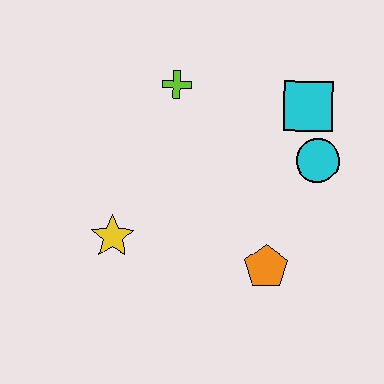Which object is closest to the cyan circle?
The cyan square is closest to the cyan circle.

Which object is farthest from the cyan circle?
The yellow star is farthest from the cyan circle.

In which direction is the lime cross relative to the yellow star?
The lime cross is above the yellow star.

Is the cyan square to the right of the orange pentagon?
Yes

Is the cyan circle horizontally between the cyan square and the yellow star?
No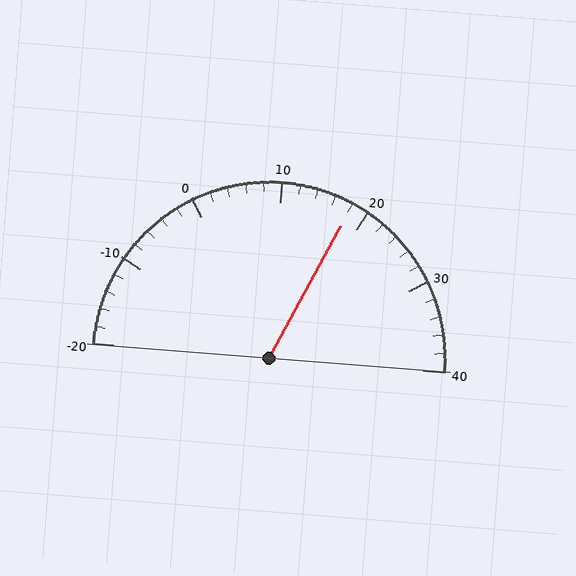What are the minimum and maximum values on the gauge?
The gauge ranges from -20 to 40.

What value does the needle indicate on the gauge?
The needle indicates approximately 18.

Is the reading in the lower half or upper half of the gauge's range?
The reading is in the upper half of the range (-20 to 40).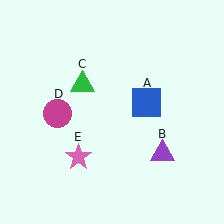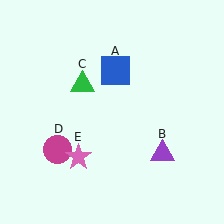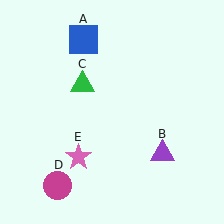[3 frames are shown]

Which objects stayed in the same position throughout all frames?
Purple triangle (object B) and green triangle (object C) and pink star (object E) remained stationary.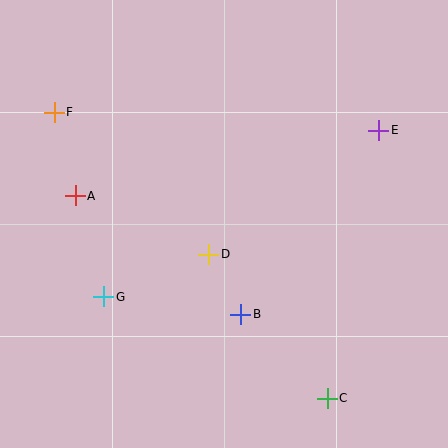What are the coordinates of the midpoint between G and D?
The midpoint between G and D is at (156, 275).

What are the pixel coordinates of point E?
Point E is at (379, 130).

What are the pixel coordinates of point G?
Point G is at (104, 297).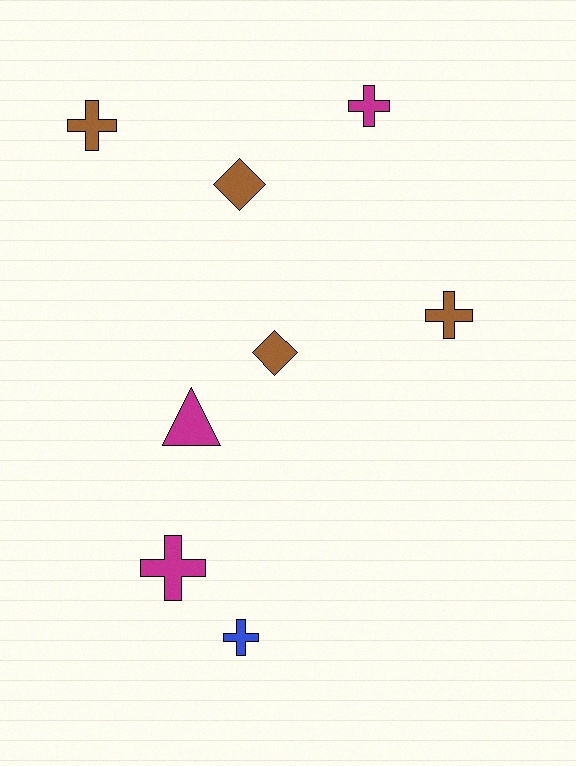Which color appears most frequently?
Brown, with 4 objects.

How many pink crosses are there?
There are no pink crosses.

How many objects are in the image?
There are 8 objects.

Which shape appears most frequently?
Cross, with 5 objects.